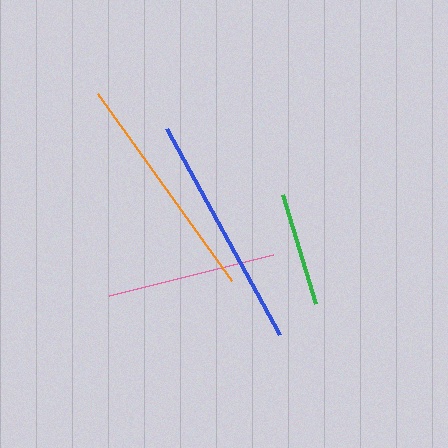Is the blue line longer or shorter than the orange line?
The blue line is longer than the orange line.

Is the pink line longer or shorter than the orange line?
The orange line is longer than the pink line.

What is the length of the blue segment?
The blue segment is approximately 235 pixels long.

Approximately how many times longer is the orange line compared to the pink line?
The orange line is approximately 1.4 times the length of the pink line.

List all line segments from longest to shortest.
From longest to shortest: blue, orange, pink, green.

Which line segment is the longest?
The blue line is the longest at approximately 235 pixels.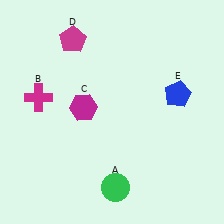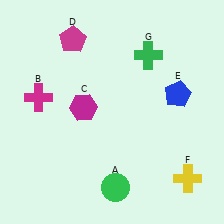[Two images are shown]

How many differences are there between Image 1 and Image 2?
There are 2 differences between the two images.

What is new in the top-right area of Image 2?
A green cross (G) was added in the top-right area of Image 2.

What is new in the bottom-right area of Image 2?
A yellow cross (F) was added in the bottom-right area of Image 2.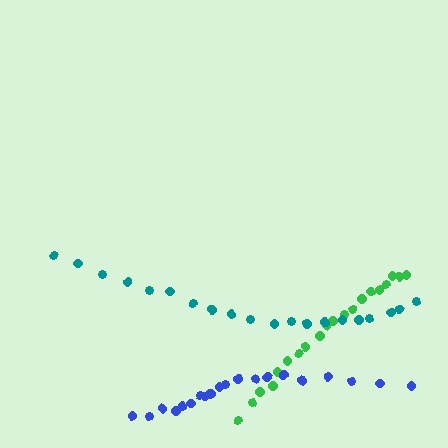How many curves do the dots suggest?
There are 3 distinct paths.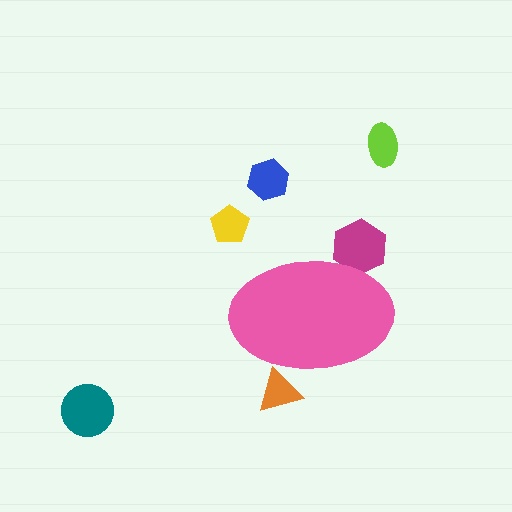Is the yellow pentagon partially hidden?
No, the yellow pentagon is fully visible.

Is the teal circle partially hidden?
No, the teal circle is fully visible.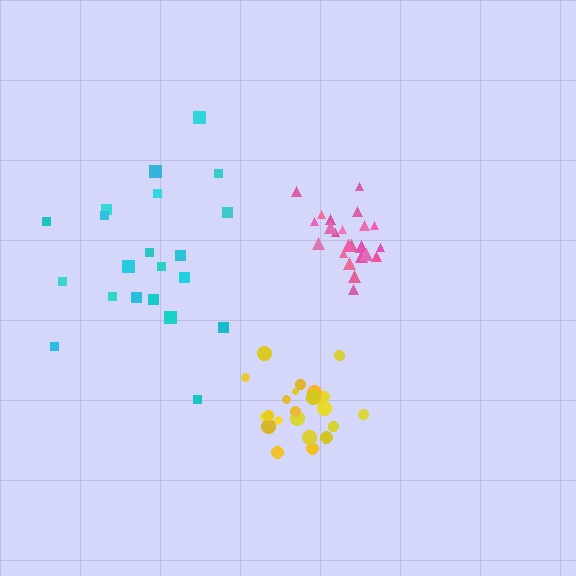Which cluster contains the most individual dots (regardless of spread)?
Yellow (24).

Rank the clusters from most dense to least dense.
pink, yellow, cyan.